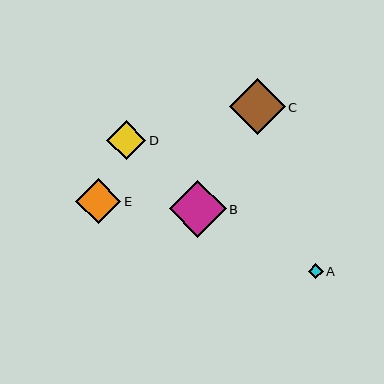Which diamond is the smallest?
Diamond A is the smallest with a size of approximately 15 pixels.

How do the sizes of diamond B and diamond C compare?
Diamond B and diamond C are approximately the same size.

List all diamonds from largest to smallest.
From largest to smallest: B, C, E, D, A.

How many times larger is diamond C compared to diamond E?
Diamond C is approximately 1.2 times the size of diamond E.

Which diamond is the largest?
Diamond B is the largest with a size of approximately 57 pixels.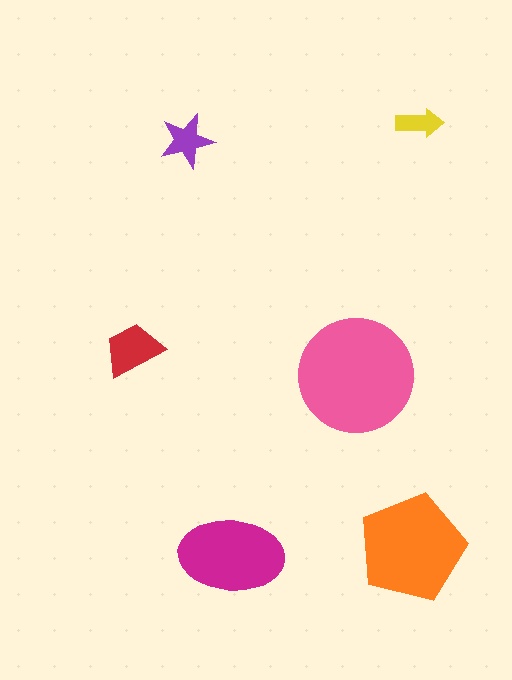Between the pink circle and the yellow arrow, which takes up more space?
The pink circle.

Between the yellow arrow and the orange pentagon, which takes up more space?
The orange pentagon.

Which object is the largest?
The pink circle.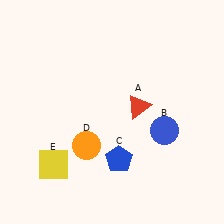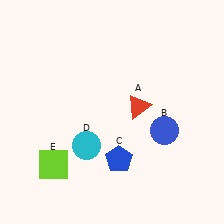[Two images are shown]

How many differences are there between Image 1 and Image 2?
There are 2 differences between the two images.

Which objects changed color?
D changed from orange to cyan. E changed from yellow to lime.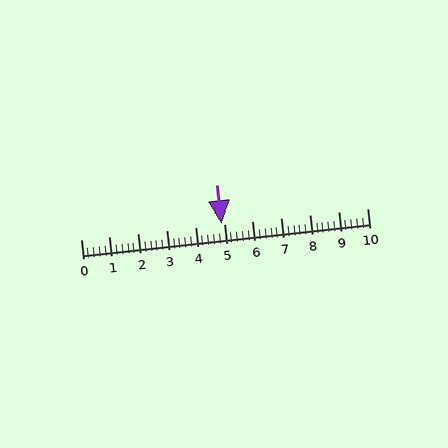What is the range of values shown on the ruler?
The ruler shows values from 0 to 10.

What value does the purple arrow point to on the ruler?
The purple arrow points to approximately 4.9.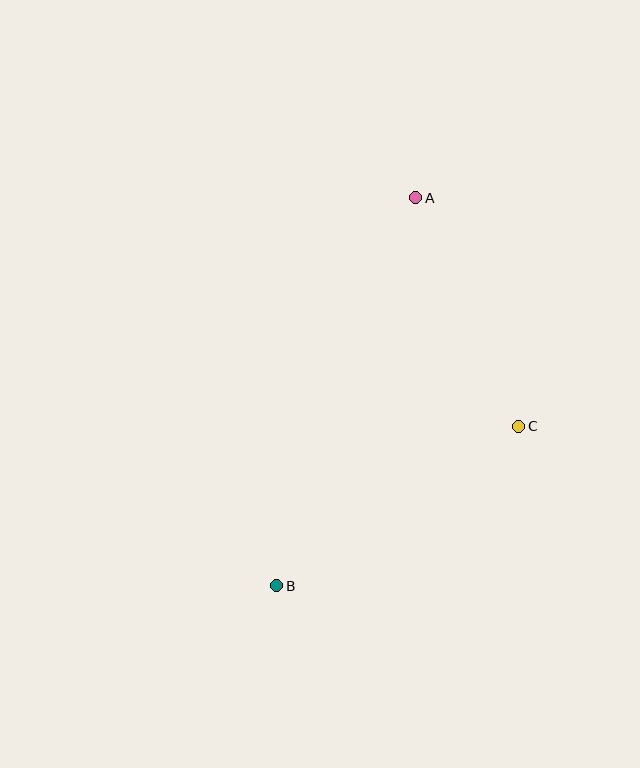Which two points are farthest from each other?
Points A and B are farthest from each other.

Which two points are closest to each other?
Points A and C are closest to each other.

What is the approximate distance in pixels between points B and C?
The distance between B and C is approximately 290 pixels.